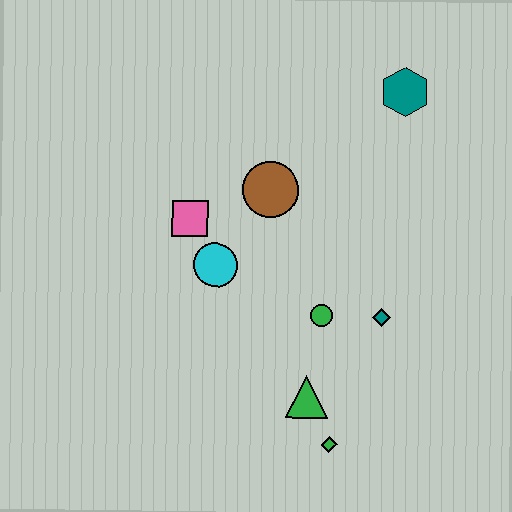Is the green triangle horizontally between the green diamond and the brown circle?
Yes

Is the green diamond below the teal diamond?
Yes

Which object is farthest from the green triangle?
The teal hexagon is farthest from the green triangle.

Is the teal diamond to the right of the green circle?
Yes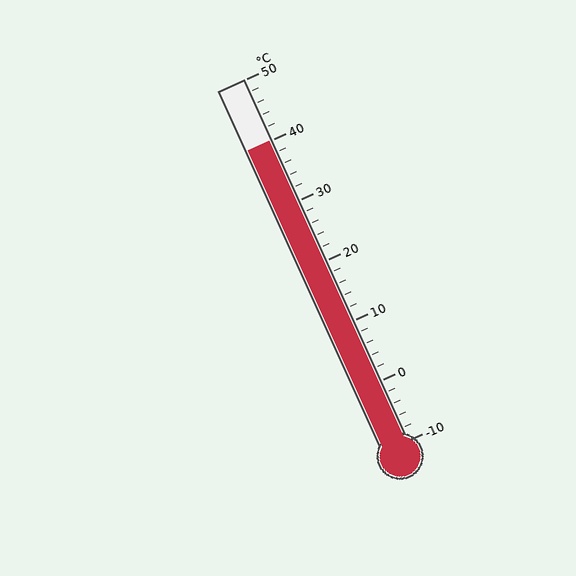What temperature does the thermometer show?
The thermometer shows approximately 40°C.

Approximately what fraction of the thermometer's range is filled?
The thermometer is filled to approximately 85% of its range.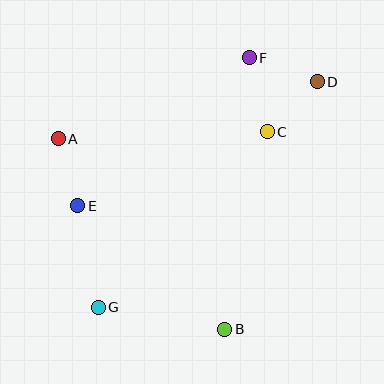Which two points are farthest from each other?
Points D and G are farthest from each other.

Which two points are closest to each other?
Points A and E are closest to each other.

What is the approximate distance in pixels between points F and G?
The distance between F and G is approximately 292 pixels.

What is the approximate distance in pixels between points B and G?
The distance between B and G is approximately 128 pixels.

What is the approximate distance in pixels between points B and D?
The distance between B and D is approximately 264 pixels.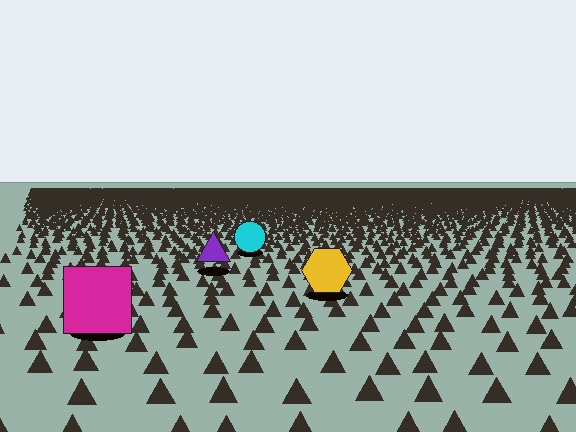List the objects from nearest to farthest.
From nearest to farthest: the magenta square, the yellow hexagon, the purple triangle, the cyan circle.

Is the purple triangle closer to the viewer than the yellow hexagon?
No. The yellow hexagon is closer — you can tell from the texture gradient: the ground texture is coarser near it.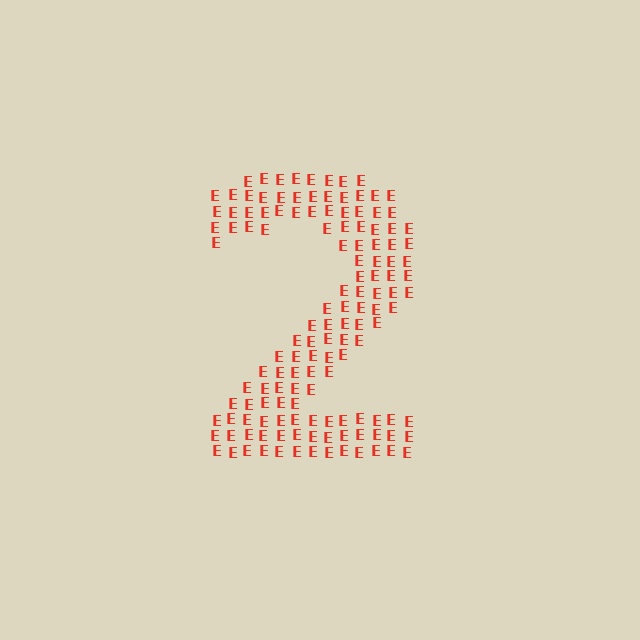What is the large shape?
The large shape is the digit 2.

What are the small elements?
The small elements are letter E's.